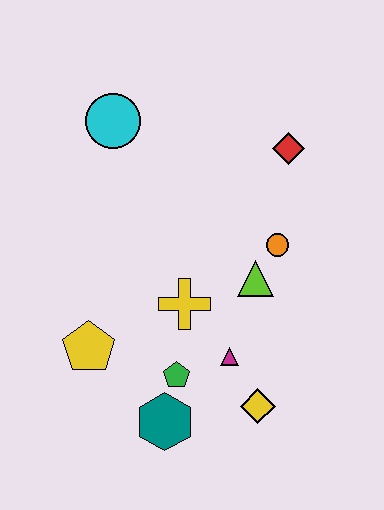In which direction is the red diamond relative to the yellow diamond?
The red diamond is above the yellow diamond.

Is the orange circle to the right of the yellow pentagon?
Yes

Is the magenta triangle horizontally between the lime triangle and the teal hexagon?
Yes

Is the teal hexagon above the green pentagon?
No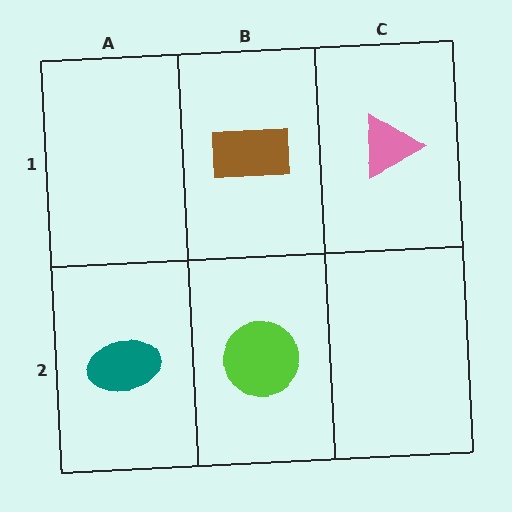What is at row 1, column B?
A brown rectangle.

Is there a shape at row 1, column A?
No, that cell is empty.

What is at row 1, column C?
A pink triangle.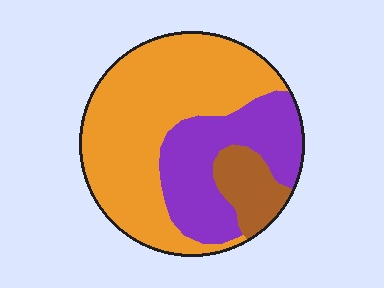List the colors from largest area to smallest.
From largest to smallest: orange, purple, brown.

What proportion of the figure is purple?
Purple takes up about one third (1/3) of the figure.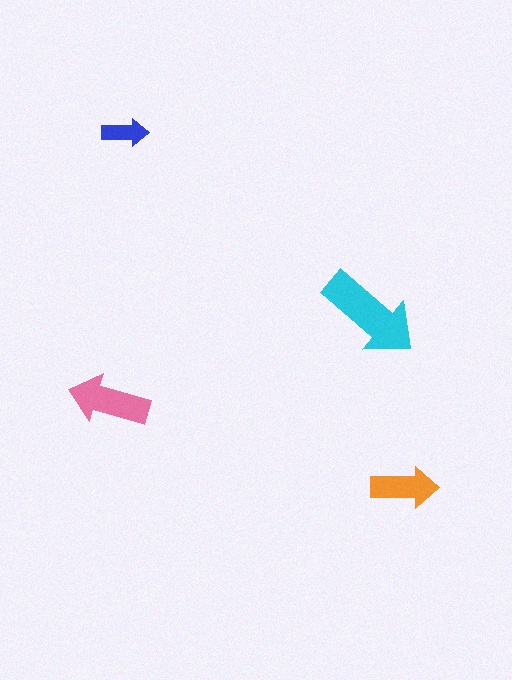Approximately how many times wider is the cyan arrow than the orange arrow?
About 1.5 times wider.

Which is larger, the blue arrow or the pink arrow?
The pink one.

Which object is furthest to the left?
The pink arrow is leftmost.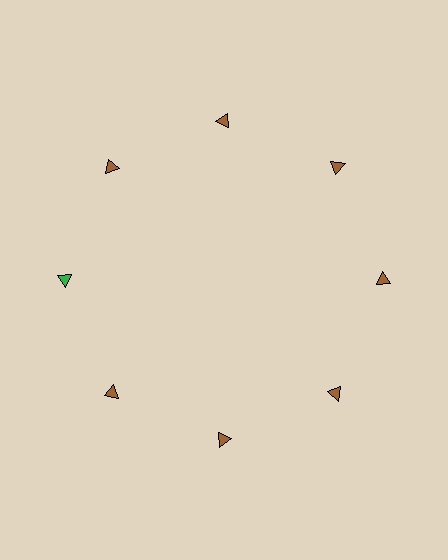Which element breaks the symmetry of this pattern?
The green triangle at roughly the 9 o'clock position breaks the symmetry. All other shapes are brown triangles.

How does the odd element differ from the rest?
It has a different color: green instead of brown.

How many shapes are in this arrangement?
There are 8 shapes arranged in a ring pattern.